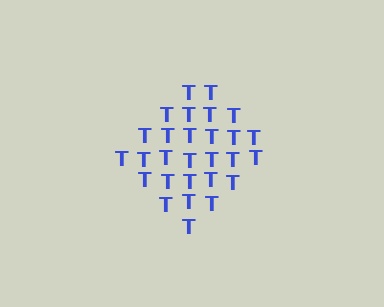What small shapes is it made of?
It is made of small letter T's.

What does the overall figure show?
The overall figure shows a diamond.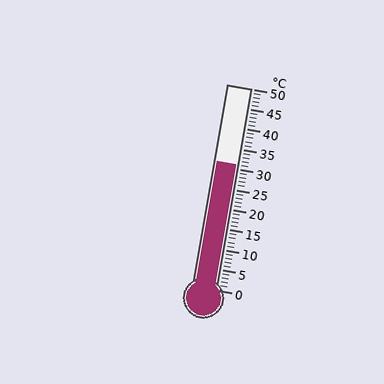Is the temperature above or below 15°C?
The temperature is above 15°C.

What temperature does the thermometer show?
The thermometer shows approximately 31°C.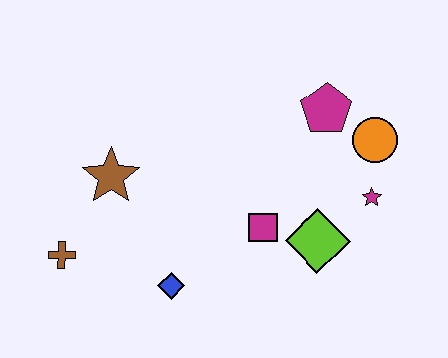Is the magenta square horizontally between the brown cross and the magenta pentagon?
Yes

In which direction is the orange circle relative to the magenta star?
The orange circle is above the magenta star.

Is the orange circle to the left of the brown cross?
No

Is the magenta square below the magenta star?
Yes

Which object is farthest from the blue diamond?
The orange circle is farthest from the blue diamond.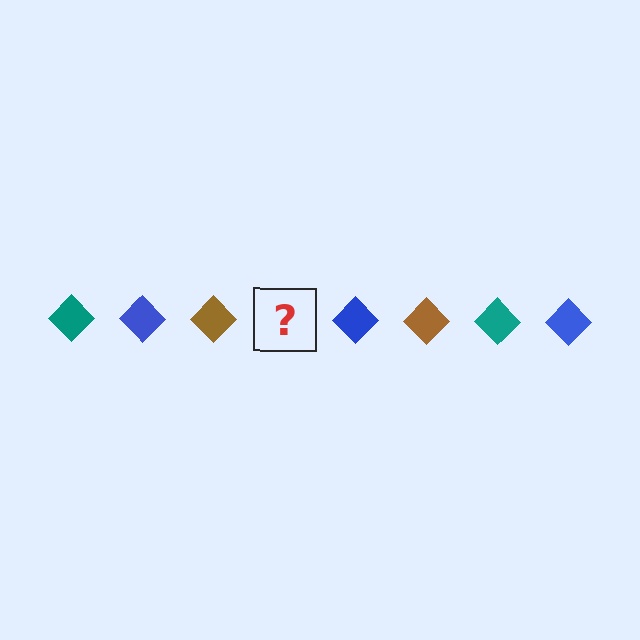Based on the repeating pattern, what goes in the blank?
The blank should be a teal diamond.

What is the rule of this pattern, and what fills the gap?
The rule is that the pattern cycles through teal, blue, brown diamonds. The gap should be filled with a teal diamond.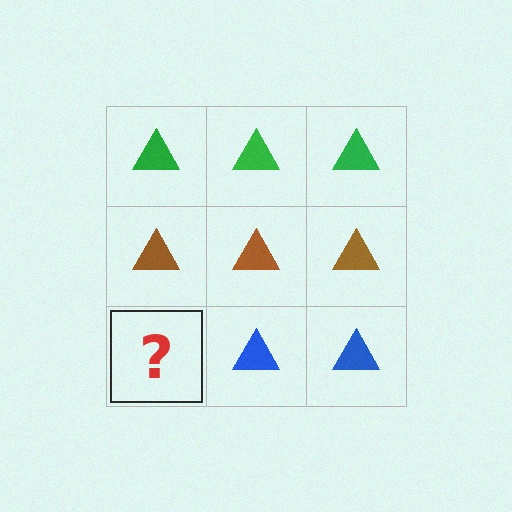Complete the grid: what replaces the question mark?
The question mark should be replaced with a blue triangle.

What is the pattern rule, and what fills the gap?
The rule is that each row has a consistent color. The gap should be filled with a blue triangle.